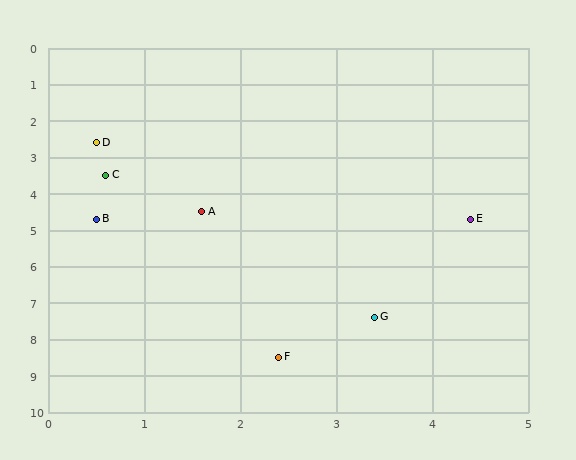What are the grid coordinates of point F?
Point F is at approximately (2.4, 8.5).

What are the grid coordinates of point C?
Point C is at approximately (0.6, 3.5).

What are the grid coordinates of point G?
Point G is at approximately (3.4, 7.4).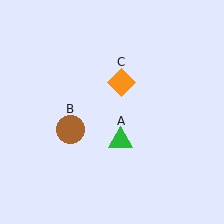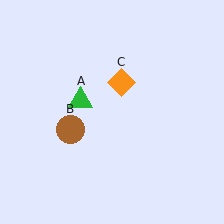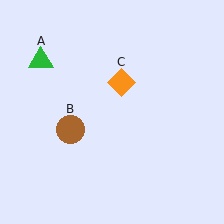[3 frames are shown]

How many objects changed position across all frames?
1 object changed position: green triangle (object A).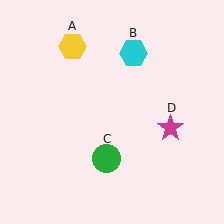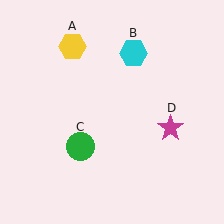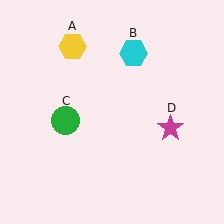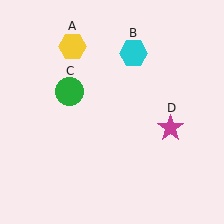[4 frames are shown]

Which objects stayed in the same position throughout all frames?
Yellow hexagon (object A) and cyan hexagon (object B) and magenta star (object D) remained stationary.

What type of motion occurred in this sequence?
The green circle (object C) rotated clockwise around the center of the scene.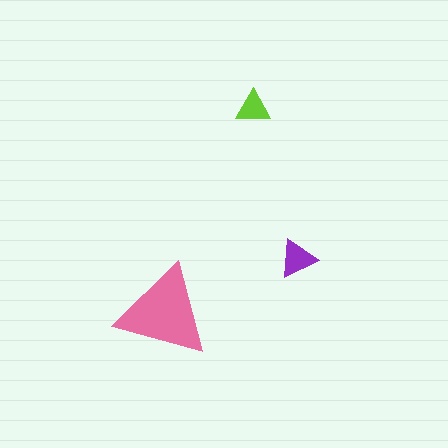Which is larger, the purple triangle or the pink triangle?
The pink one.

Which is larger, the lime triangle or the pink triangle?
The pink one.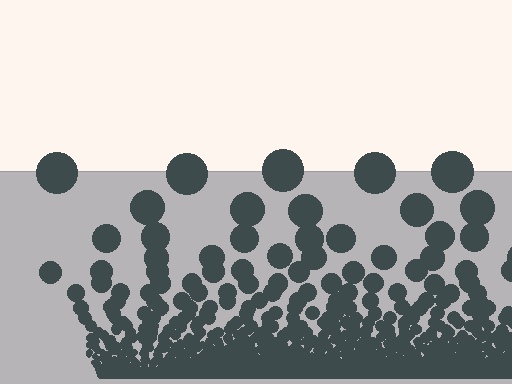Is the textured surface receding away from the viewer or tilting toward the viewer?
The surface appears to tilt toward the viewer. Texture elements get larger and sparser toward the top.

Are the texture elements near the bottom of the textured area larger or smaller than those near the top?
Smaller. The gradient is inverted — elements near the bottom are smaller and denser.